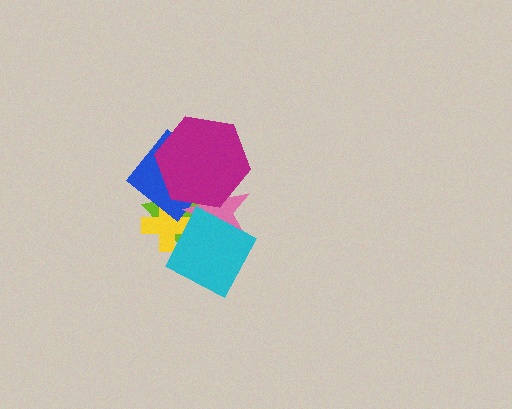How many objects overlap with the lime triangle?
5 objects overlap with the lime triangle.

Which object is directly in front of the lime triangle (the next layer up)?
The yellow cross is directly in front of the lime triangle.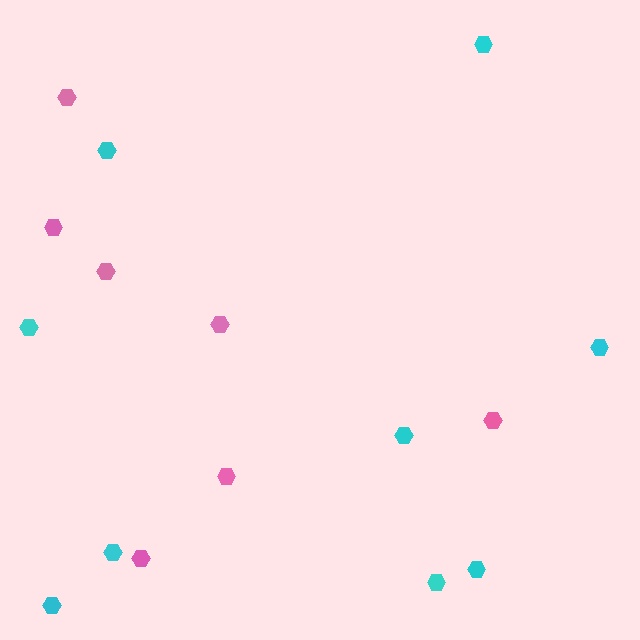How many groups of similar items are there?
There are 2 groups: one group of pink hexagons (7) and one group of cyan hexagons (9).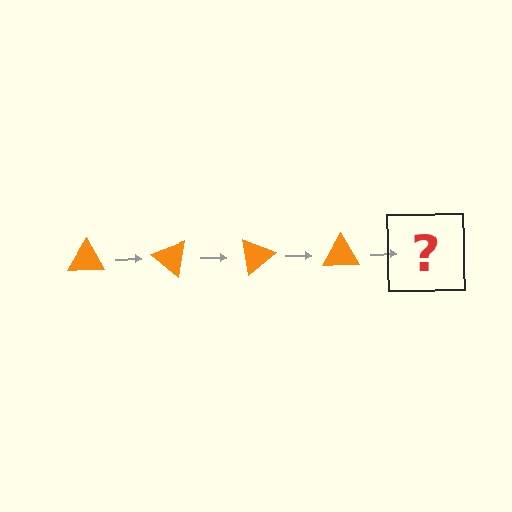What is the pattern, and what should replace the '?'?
The pattern is that the triangle rotates 40 degrees each step. The '?' should be an orange triangle rotated 160 degrees.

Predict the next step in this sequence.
The next step is an orange triangle rotated 160 degrees.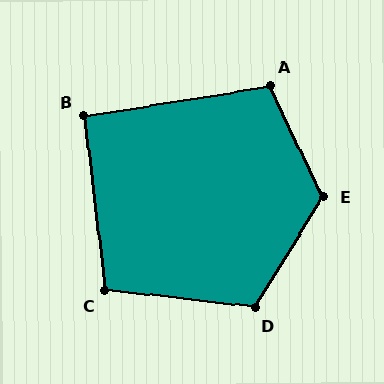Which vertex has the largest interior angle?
E, at approximately 123 degrees.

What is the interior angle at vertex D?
Approximately 115 degrees (obtuse).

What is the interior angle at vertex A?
Approximately 106 degrees (obtuse).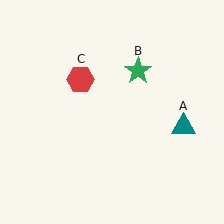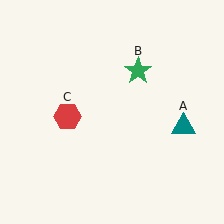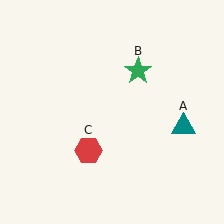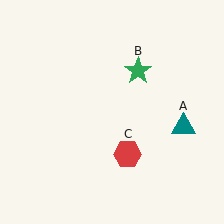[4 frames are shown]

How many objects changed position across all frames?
1 object changed position: red hexagon (object C).